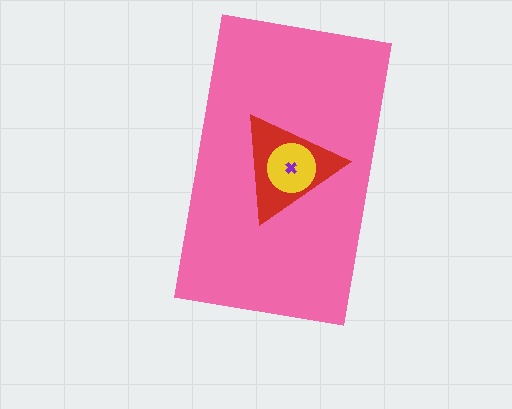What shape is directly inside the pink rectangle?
The red triangle.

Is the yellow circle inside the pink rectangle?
Yes.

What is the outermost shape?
The pink rectangle.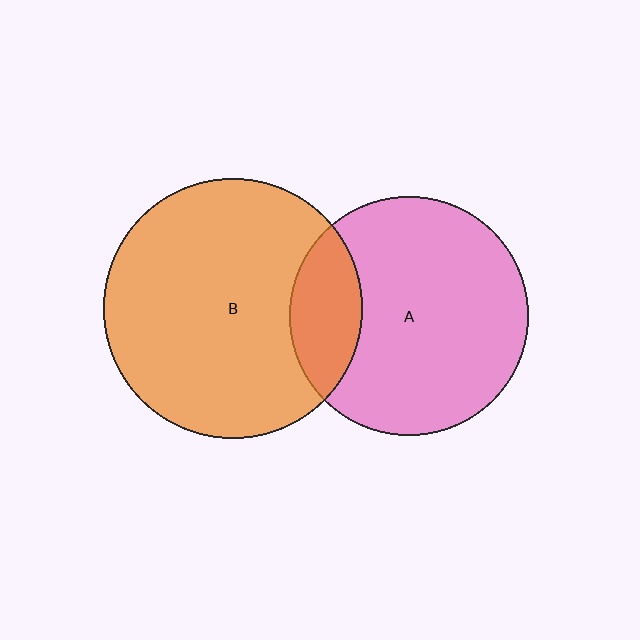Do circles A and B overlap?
Yes.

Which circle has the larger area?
Circle B (orange).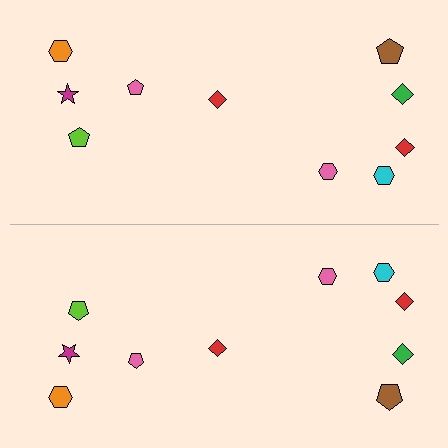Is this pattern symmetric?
Yes, this pattern has bilateral (reflection) symmetry.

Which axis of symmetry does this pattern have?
The pattern has a horizontal axis of symmetry running through the center of the image.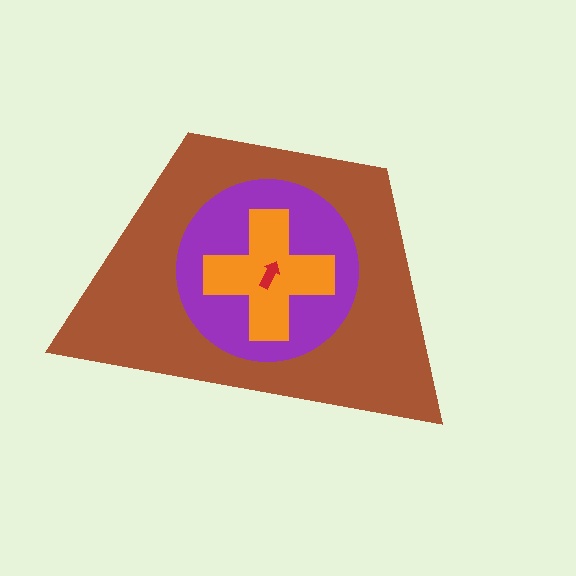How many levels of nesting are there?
4.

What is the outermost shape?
The brown trapezoid.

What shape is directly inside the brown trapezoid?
The purple circle.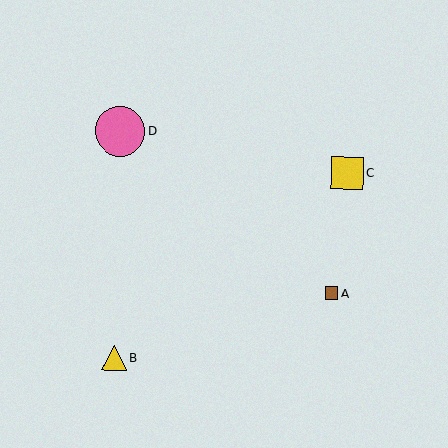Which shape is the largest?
The pink circle (labeled D) is the largest.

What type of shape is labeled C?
Shape C is a yellow square.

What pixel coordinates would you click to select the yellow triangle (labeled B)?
Click at (114, 358) to select the yellow triangle B.